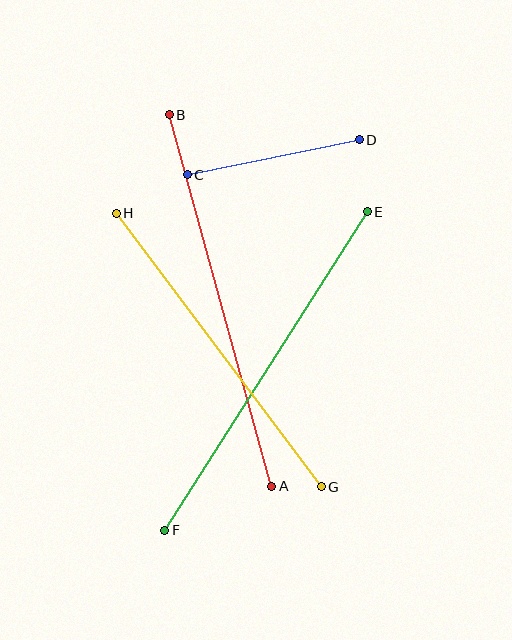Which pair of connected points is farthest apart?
Points A and B are farthest apart.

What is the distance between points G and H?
The distance is approximately 342 pixels.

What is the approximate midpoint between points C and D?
The midpoint is at approximately (273, 157) pixels.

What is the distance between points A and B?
The distance is approximately 385 pixels.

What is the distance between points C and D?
The distance is approximately 175 pixels.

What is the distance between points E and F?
The distance is approximately 377 pixels.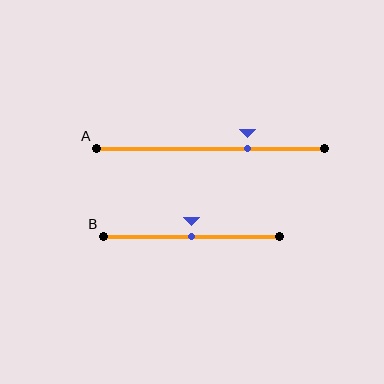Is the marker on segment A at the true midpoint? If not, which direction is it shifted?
No, the marker on segment A is shifted to the right by about 16% of the segment length.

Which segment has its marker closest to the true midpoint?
Segment B has its marker closest to the true midpoint.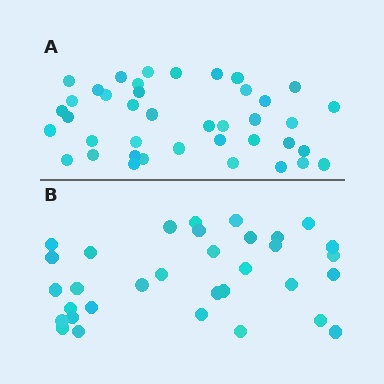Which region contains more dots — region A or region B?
Region A (the top region) has more dots.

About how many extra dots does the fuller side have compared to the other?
Region A has roughly 8 or so more dots than region B.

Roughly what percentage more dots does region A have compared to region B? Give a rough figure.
About 20% more.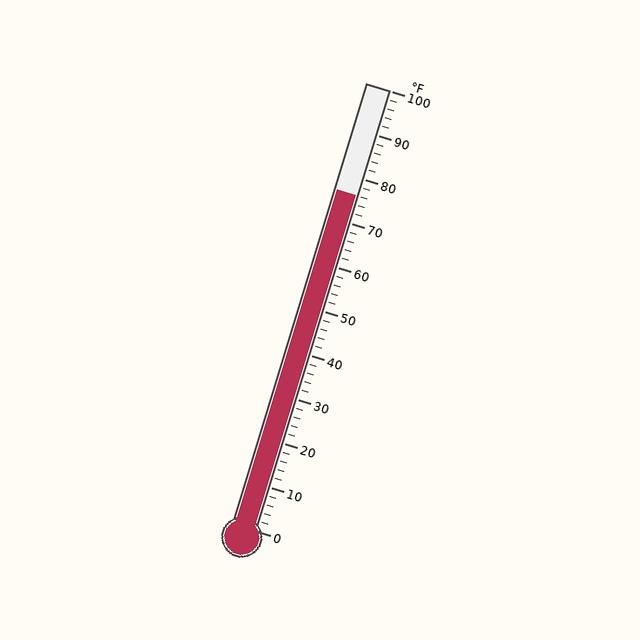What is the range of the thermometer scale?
The thermometer scale ranges from 0°F to 100°F.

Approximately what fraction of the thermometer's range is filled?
The thermometer is filled to approximately 75% of its range.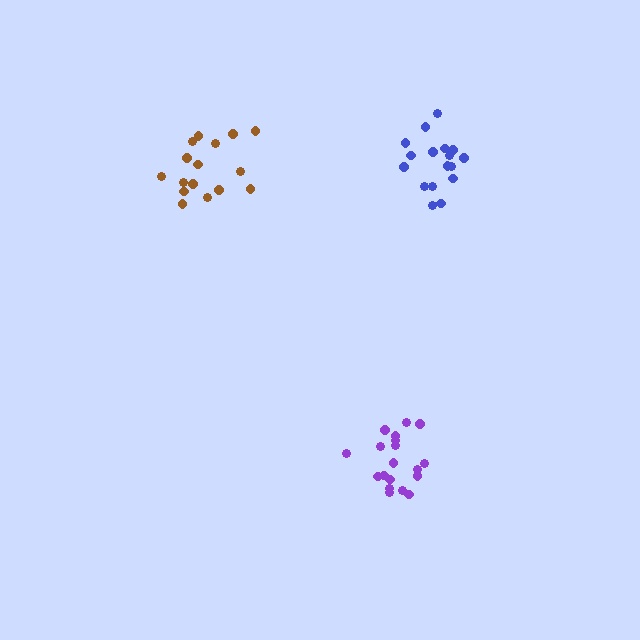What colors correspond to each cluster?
The clusters are colored: blue, brown, purple.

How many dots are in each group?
Group 1: 17 dots, Group 2: 16 dots, Group 3: 19 dots (52 total).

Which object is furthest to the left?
The brown cluster is leftmost.